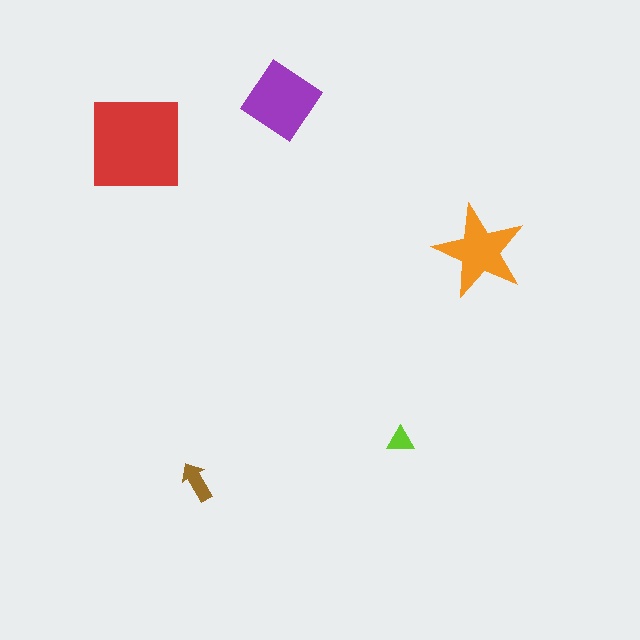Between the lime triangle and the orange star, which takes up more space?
The orange star.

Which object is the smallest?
The lime triangle.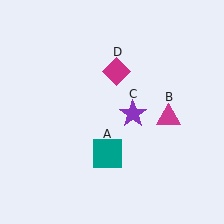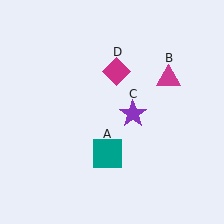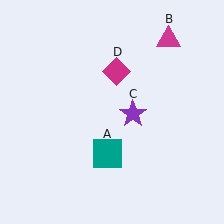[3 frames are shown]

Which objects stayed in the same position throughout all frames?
Teal square (object A) and purple star (object C) and magenta diamond (object D) remained stationary.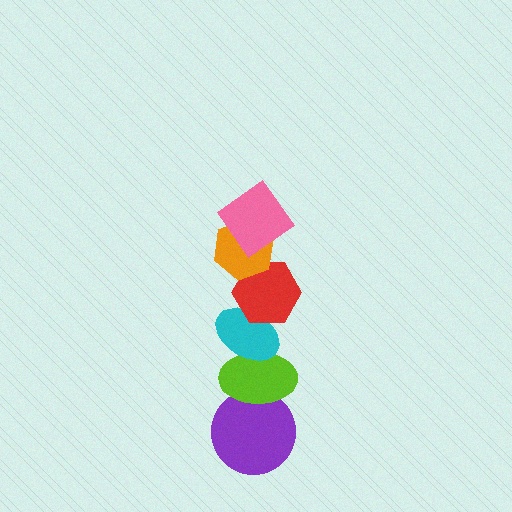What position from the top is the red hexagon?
The red hexagon is 3rd from the top.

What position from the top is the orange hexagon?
The orange hexagon is 2nd from the top.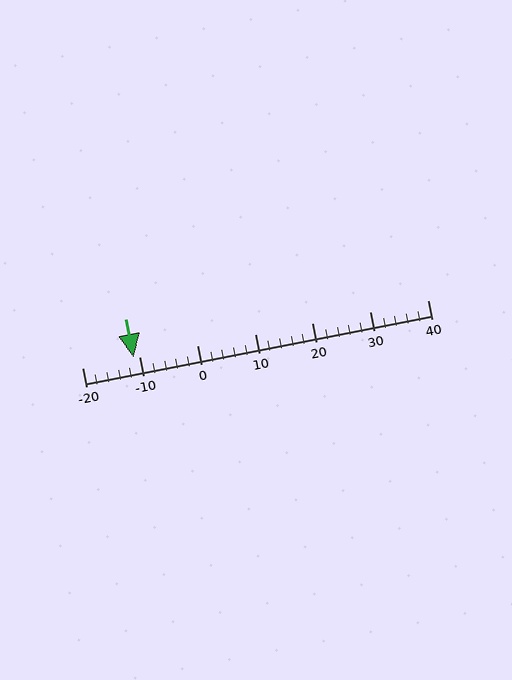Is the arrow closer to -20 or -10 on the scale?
The arrow is closer to -10.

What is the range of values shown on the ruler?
The ruler shows values from -20 to 40.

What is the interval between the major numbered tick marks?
The major tick marks are spaced 10 units apart.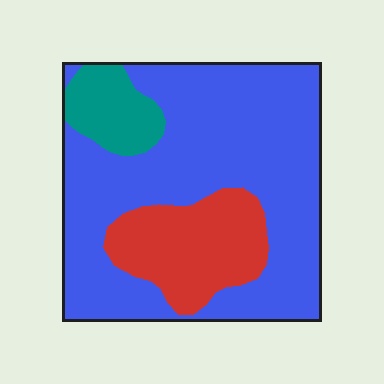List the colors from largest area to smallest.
From largest to smallest: blue, red, teal.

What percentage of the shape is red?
Red covers 21% of the shape.